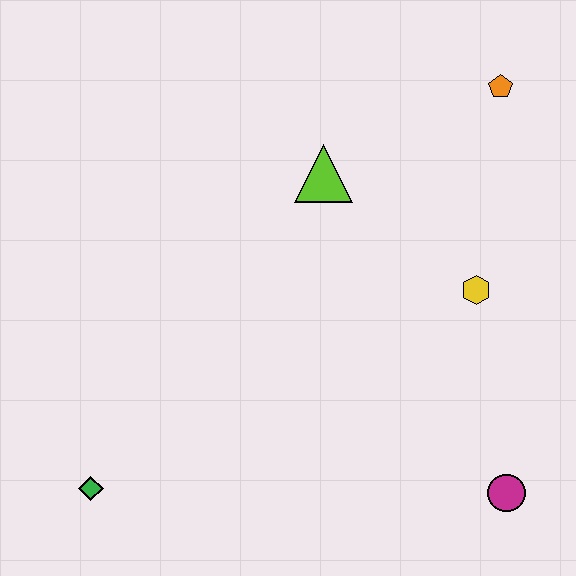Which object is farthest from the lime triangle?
The green diamond is farthest from the lime triangle.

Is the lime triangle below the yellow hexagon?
No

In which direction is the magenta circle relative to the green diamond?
The magenta circle is to the right of the green diamond.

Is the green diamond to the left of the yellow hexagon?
Yes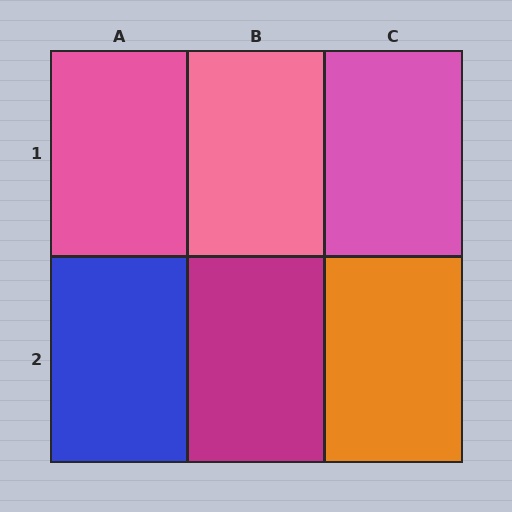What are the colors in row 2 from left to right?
Blue, magenta, orange.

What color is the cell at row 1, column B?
Pink.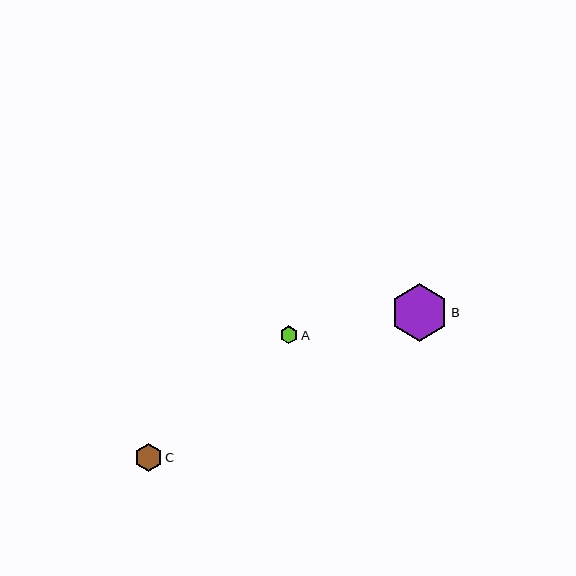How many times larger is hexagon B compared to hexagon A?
Hexagon B is approximately 3.1 times the size of hexagon A.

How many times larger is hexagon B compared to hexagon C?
Hexagon B is approximately 2.1 times the size of hexagon C.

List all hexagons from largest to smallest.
From largest to smallest: B, C, A.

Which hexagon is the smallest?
Hexagon A is the smallest with a size of approximately 18 pixels.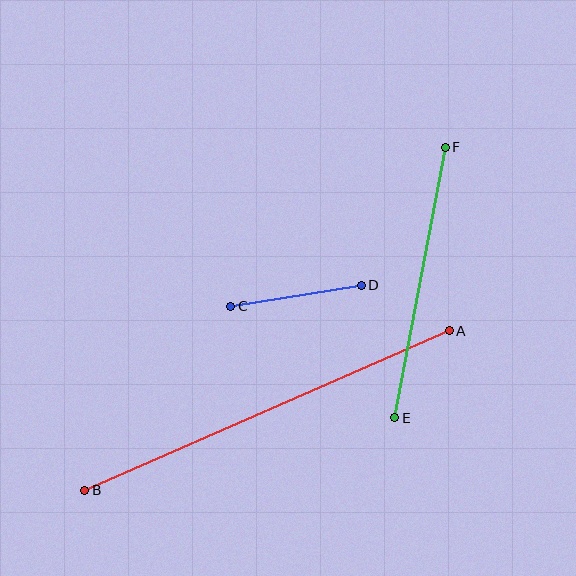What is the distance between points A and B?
The distance is approximately 398 pixels.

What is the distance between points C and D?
The distance is approximately 132 pixels.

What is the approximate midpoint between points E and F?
The midpoint is at approximately (420, 283) pixels.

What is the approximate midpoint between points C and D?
The midpoint is at approximately (296, 296) pixels.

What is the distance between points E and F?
The distance is approximately 275 pixels.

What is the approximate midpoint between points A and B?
The midpoint is at approximately (267, 410) pixels.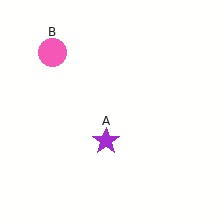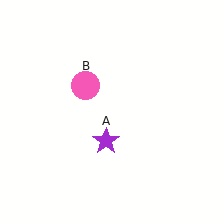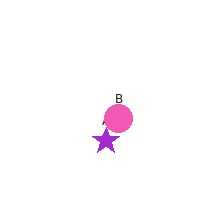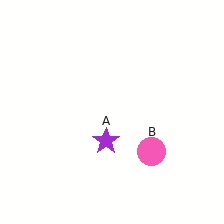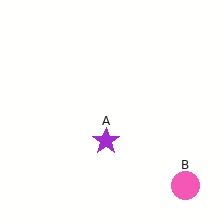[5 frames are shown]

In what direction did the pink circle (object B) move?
The pink circle (object B) moved down and to the right.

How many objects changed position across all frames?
1 object changed position: pink circle (object B).